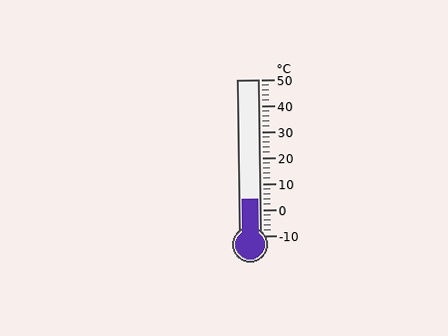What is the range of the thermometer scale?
The thermometer scale ranges from -10°C to 50°C.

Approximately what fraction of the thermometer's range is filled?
The thermometer is filled to approximately 25% of its range.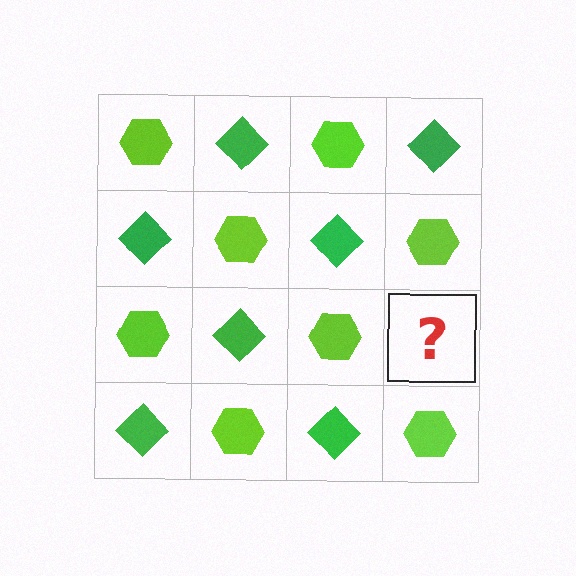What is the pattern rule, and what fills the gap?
The rule is that it alternates lime hexagon and green diamond in a checkerboard pattern. The gap should be filled with a green diamond.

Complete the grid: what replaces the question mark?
The question mark should be replaced with a green diamond.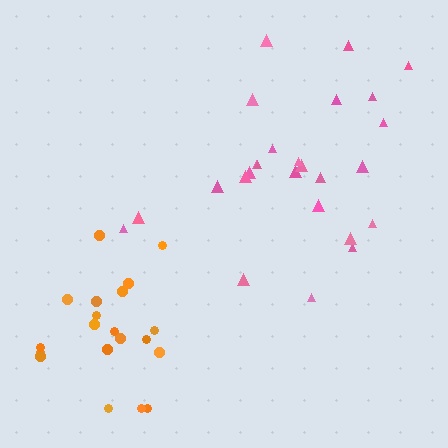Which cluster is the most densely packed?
Orange.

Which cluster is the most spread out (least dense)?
Pink.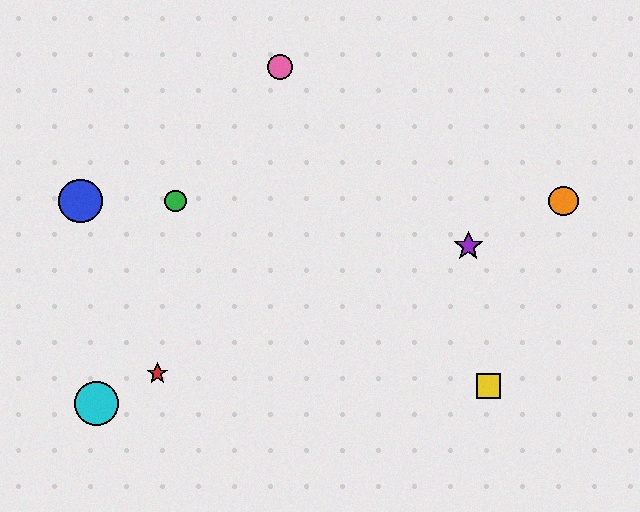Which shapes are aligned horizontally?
The blue circle, the green circle, the orange circle are aligned horizontally.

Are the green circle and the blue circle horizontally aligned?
Yes, both are at y≈201.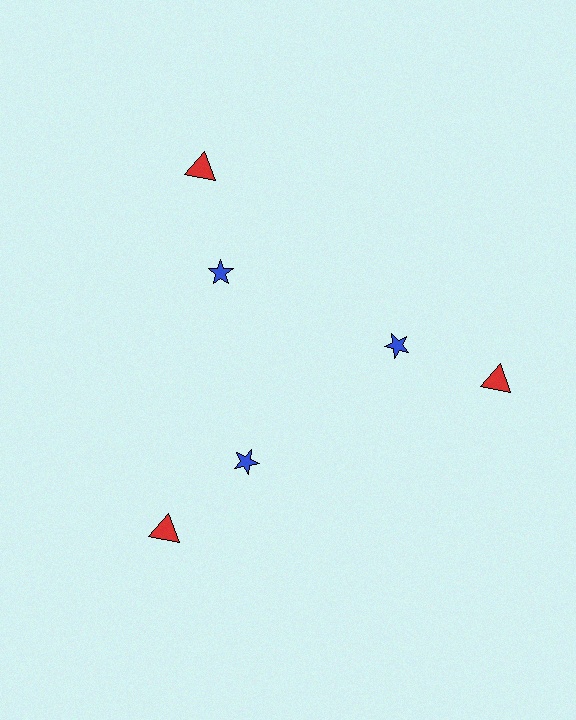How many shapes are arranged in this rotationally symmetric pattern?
There are 6 shapes, arranged in 3 groups of 2.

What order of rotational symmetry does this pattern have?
This pattern has 3-fold rotational symmetry.